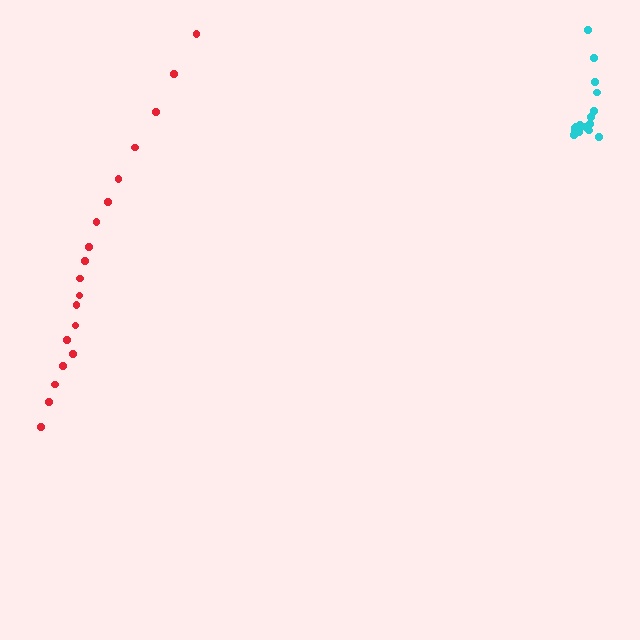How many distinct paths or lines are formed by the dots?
There are 2 distinct paths.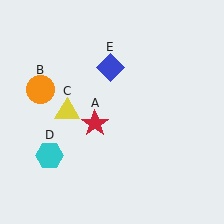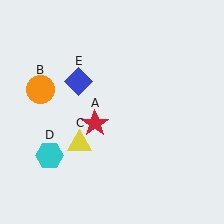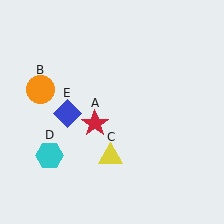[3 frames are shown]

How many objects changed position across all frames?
2 objects changed position: yellow triangle (object C), blue diamond (object E).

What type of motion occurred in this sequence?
The yellow triangle (object C), blue diamond (object E) rotated counterclockwise around the center of the scene.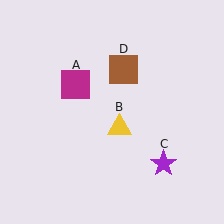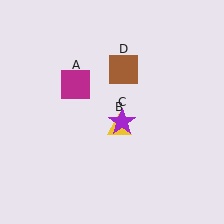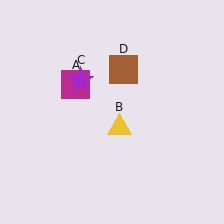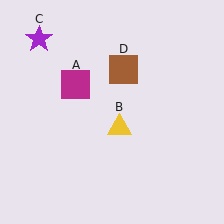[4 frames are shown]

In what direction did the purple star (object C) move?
The purple star (object C) moved up and to the left.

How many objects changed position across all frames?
1 object changed position: purple star (object C).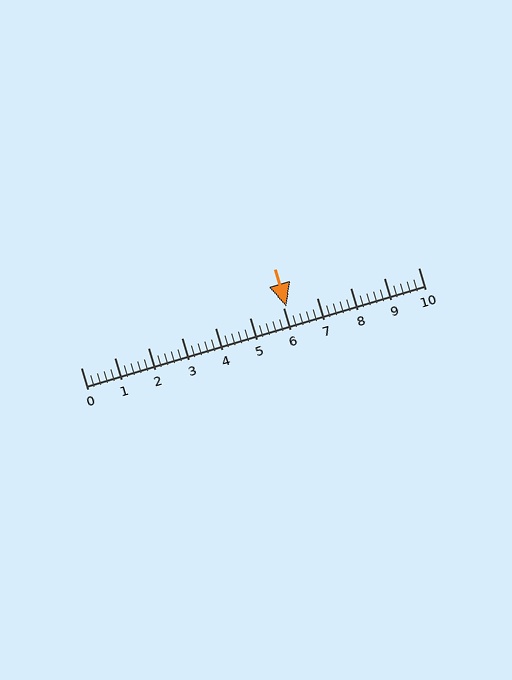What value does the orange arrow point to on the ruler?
The orange arrow points to approximately 6.1.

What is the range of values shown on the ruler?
The ruler shows values from 0 to 10.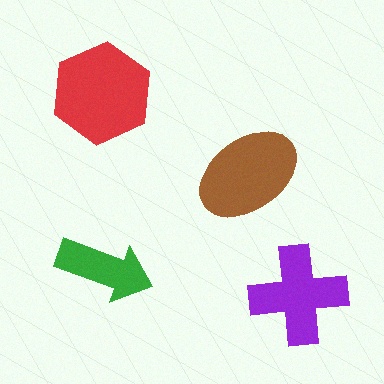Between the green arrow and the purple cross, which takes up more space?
The purple cross.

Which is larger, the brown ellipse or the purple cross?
The brown ellipse.